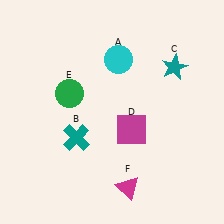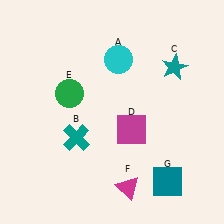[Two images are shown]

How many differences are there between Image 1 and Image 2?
There is 1 difference between the two images.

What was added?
A teal square (G) was added in Image 2.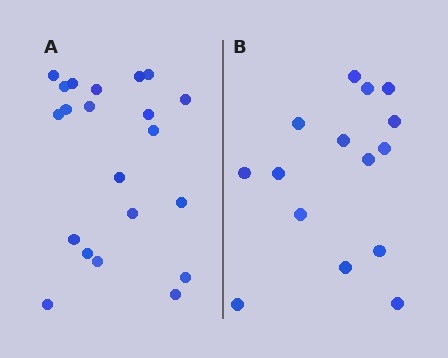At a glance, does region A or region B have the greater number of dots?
Region A (the left region) has more dots.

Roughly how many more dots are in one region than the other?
Region A has about 6 more dots than region B.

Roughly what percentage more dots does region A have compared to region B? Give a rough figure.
About 40% more.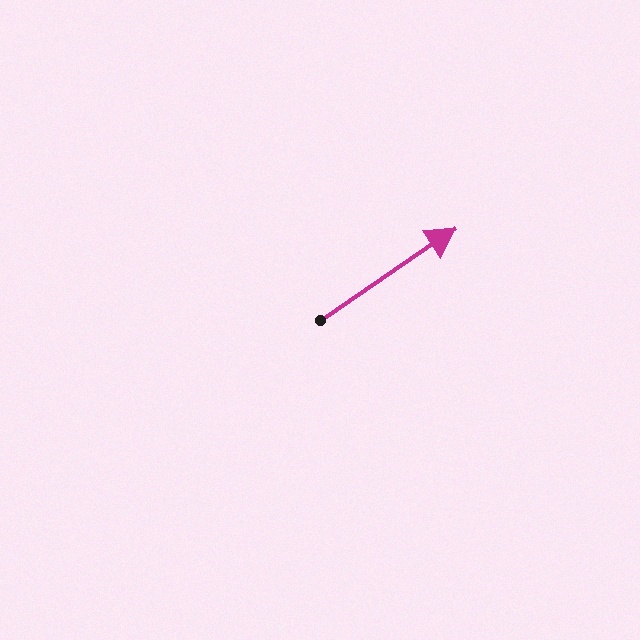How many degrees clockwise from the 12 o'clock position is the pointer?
Approximately 56 degrees.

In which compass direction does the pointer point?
Northeast.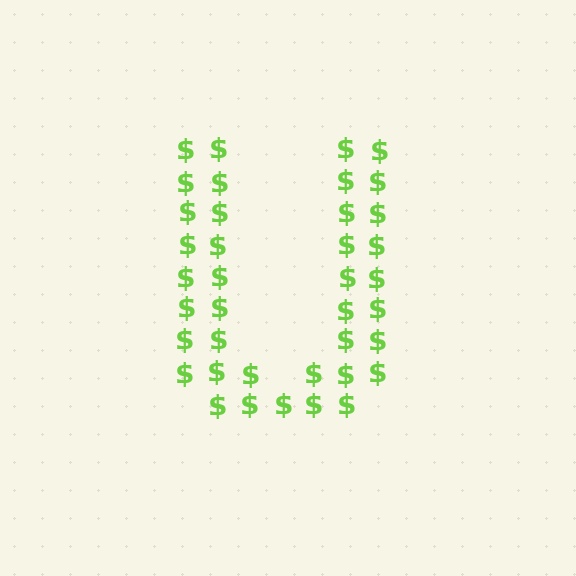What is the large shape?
The large shape is the letter U.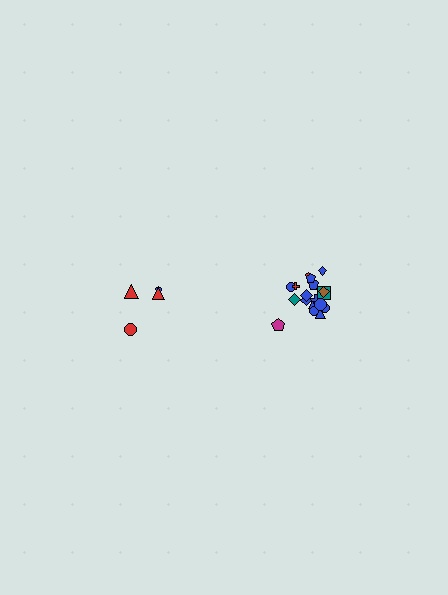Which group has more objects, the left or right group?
The right group.